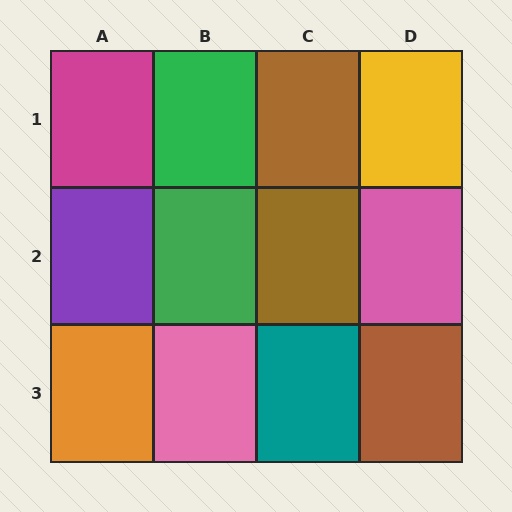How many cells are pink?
2 cells are pink.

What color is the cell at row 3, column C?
Teal.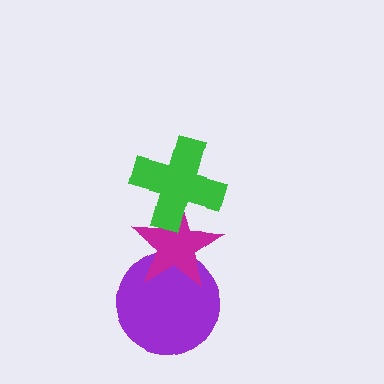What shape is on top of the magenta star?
The green cross is on top of the magenta star.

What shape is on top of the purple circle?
The magenta star is on top of the purple circle.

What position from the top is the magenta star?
The magenta star is 2nd from the top.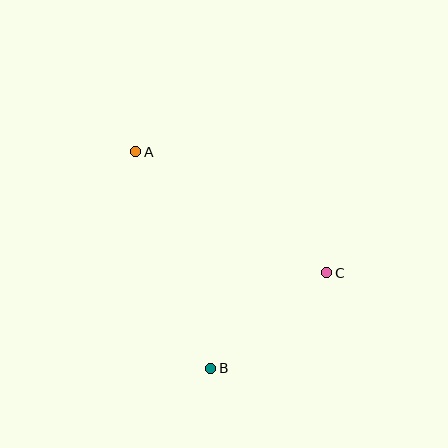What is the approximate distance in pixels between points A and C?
The distance between A and C is approximately 226 pixels.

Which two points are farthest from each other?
Points A and B are farthest from each other.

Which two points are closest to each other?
Points B and C are closest to each other.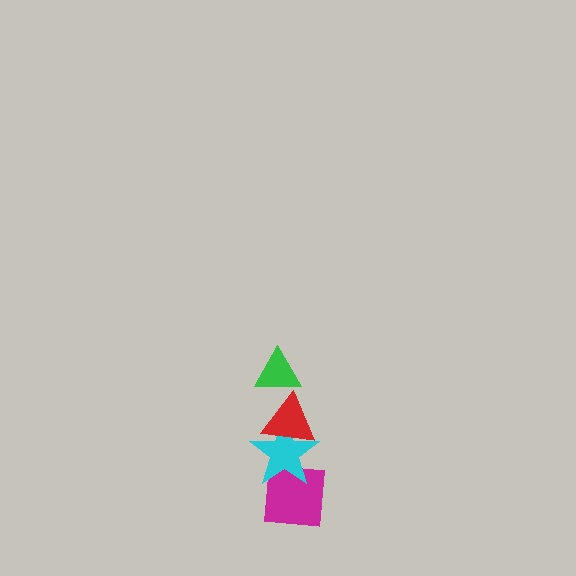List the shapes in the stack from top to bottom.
From top to bottom: the green triangle, the red triangle, the cyan star, the magenta square.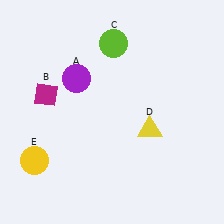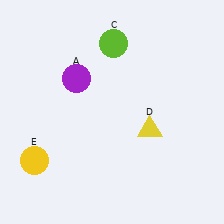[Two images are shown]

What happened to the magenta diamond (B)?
The magenta diamond (B) was removed in Image 2. It was in the top-left area of Image 1.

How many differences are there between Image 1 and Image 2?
There is 1 difference between the two images.